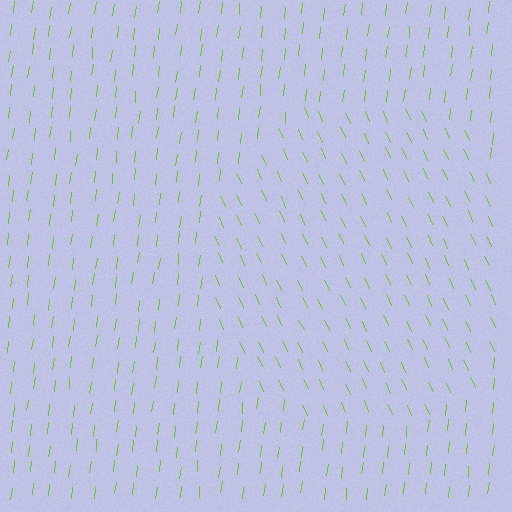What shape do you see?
I see a circle.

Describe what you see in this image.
The image is filled with small lime line segments. A circle region in the image has lines oriented differently from the surrounding lines, creating a visible texture boundary.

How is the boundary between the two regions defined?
The boundary is defined purely by a change in line orientation (approximately 32 degrees difference). All lines are the same color and thickness.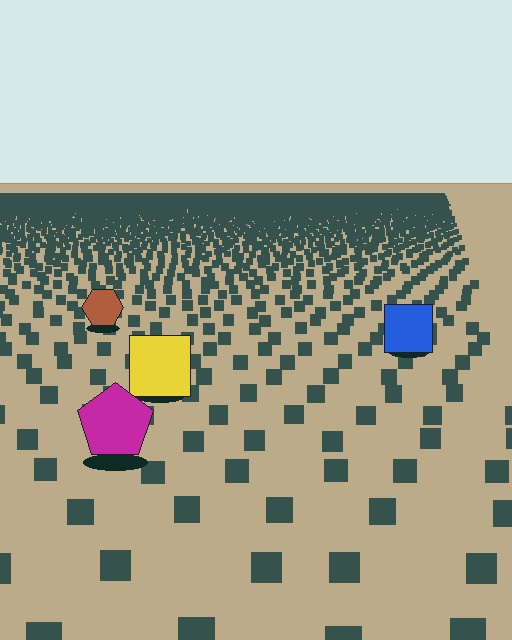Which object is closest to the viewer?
The magenta pentagon is closest. The texture marks near it are larger and more spread out.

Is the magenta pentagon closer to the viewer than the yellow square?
Yes. The magenta pentagon is closer — you can tell from the texture gradient: the ground texture is coarser near it.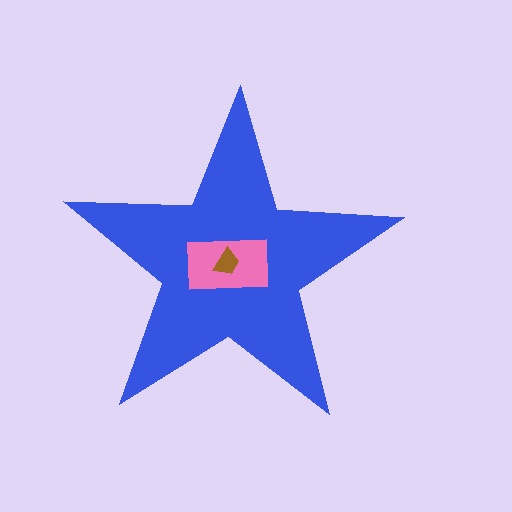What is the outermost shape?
The blue star.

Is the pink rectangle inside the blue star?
Yes.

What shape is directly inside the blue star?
The pink rectangle.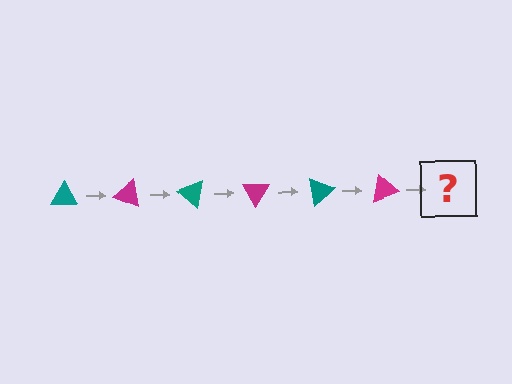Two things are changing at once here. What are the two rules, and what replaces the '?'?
The two rules are that it rotates 20 degrees each step and the color cycles through teal and magenta. The '?' should be a teal triangle, rotated 120 degrees from the start.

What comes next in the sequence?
The next element should be a teal triangle, rotated 120 degrees from the start.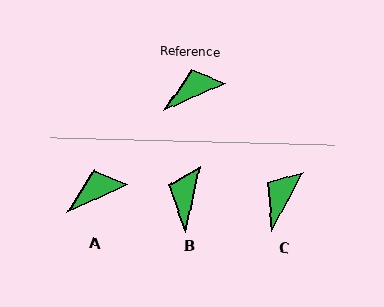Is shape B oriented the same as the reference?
No, it is off by about 54 degrees.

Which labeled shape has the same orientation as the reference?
A.